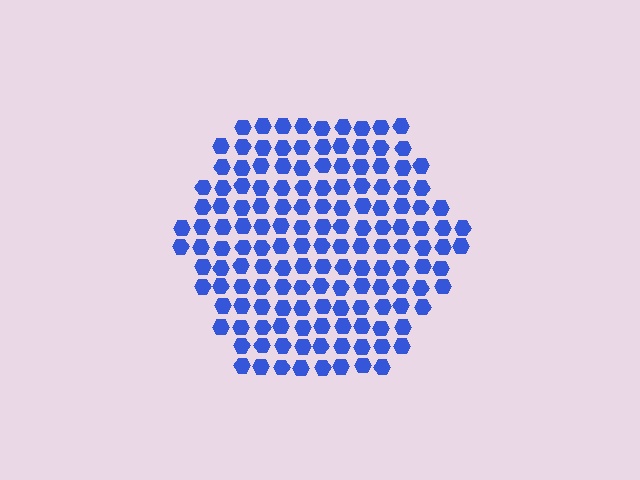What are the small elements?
The small elements are hexagons.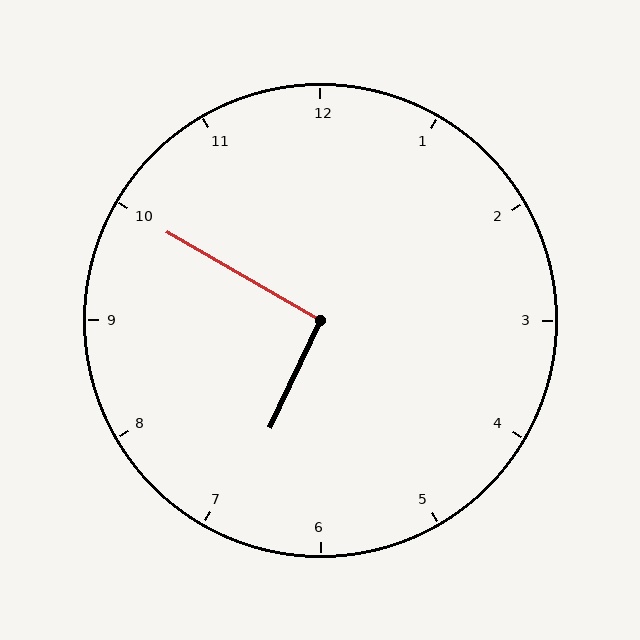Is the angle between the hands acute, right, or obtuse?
It is right.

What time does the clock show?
6:50.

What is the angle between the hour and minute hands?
Approximately 95 degrees.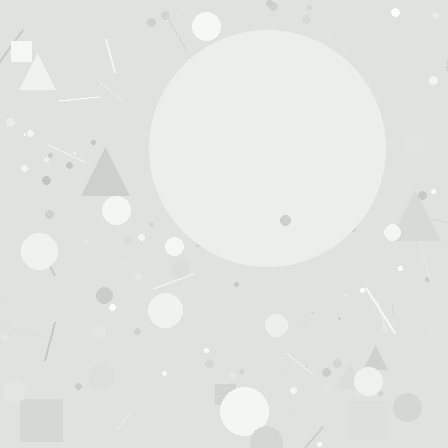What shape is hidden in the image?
A circle is hidden in the image.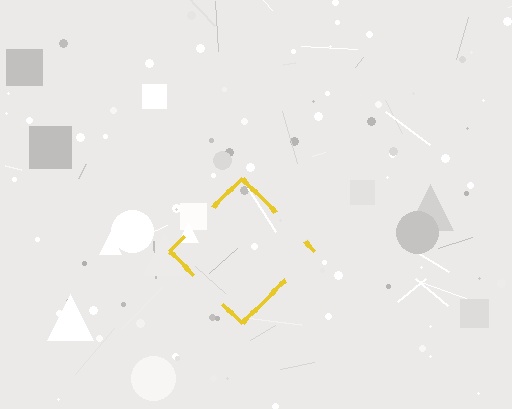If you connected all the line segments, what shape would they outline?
They would outline a diamond.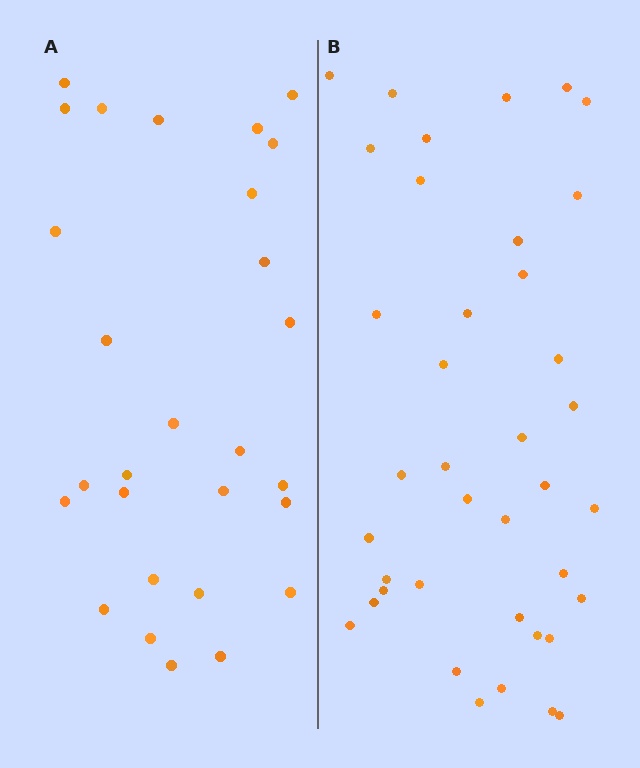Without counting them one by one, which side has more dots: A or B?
Region B (the right region) has more dots.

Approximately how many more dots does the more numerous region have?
Region B has roughly 12 or so more dots than region A.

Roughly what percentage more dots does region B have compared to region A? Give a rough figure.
About 40% more.